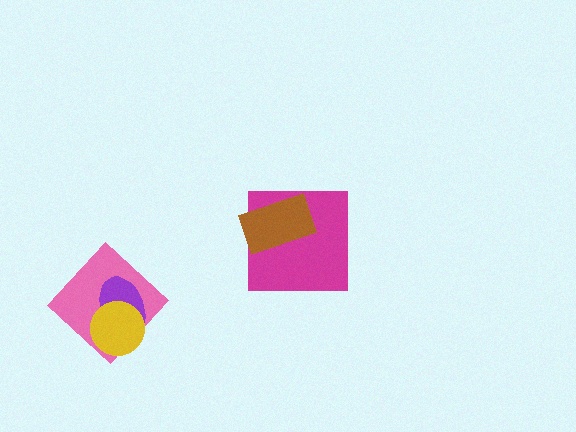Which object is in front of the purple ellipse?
The yellow circle is in front of the purple ellipse.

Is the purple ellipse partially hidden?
Yes, it is partially covered by another shape.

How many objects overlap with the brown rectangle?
1 object overlaps with the brown rectangle.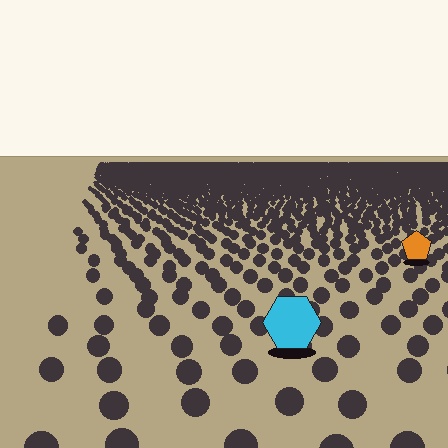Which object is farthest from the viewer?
The orange pentagon is farthest from the viewer. It appears smaller and the ground texture around it is denser.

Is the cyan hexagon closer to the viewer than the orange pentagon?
Yes. The cyan hexagon is closer — you can tell from the texture gradient: the ground texture is coarser near it.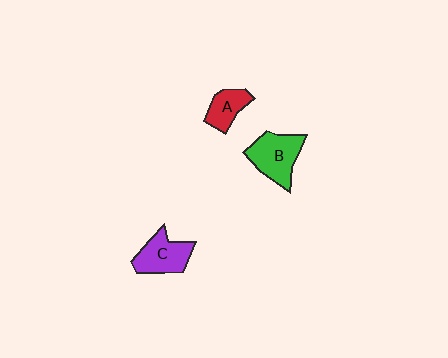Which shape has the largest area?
Shape B (green).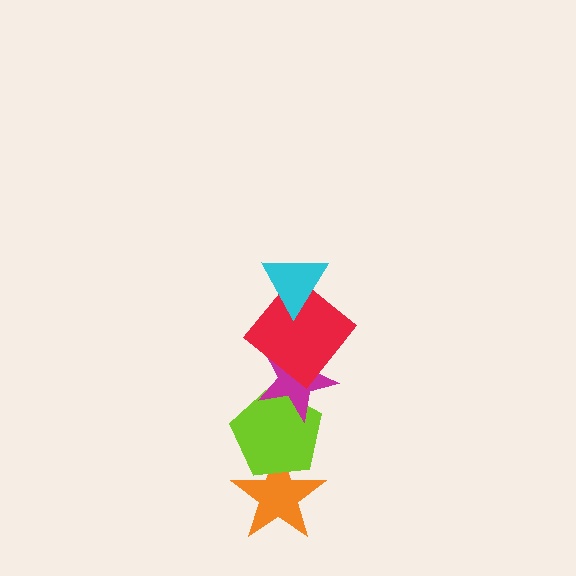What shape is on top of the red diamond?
The cyan triangle is on top of the red diamond.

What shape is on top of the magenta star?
The red diamond is on top of the magenta star.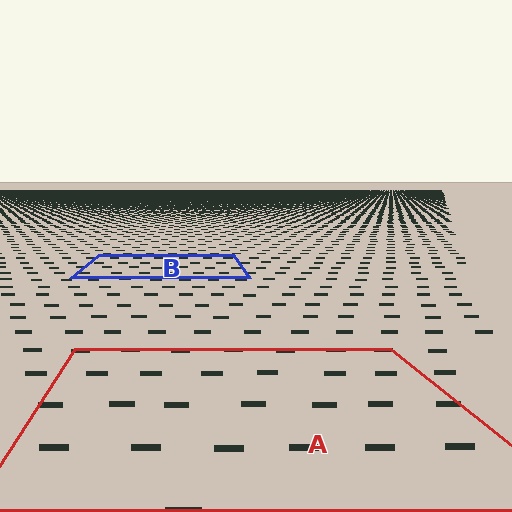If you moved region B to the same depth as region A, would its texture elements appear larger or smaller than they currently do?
They would appear larger. At a closer depth, the same texture elements are projected at a bigger on-screen size.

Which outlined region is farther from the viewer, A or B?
Region B is farther from the viewer — the texture elements inside it appear smaller and more densely packed.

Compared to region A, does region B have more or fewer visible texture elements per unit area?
Region B has more texture elements per unit area — they are packed more densely because it is farther away.